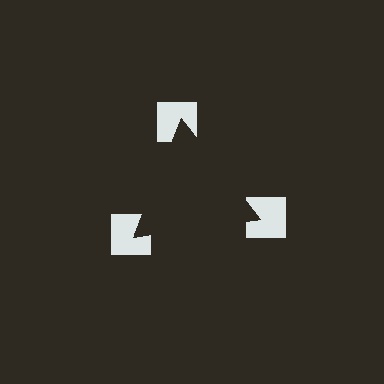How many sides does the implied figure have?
3 sides.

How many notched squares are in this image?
There are 3 — one at each vertex of the illusory triangle.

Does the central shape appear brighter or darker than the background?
It typically appears slightly darker than the background, even though no actual brightness change is drawn.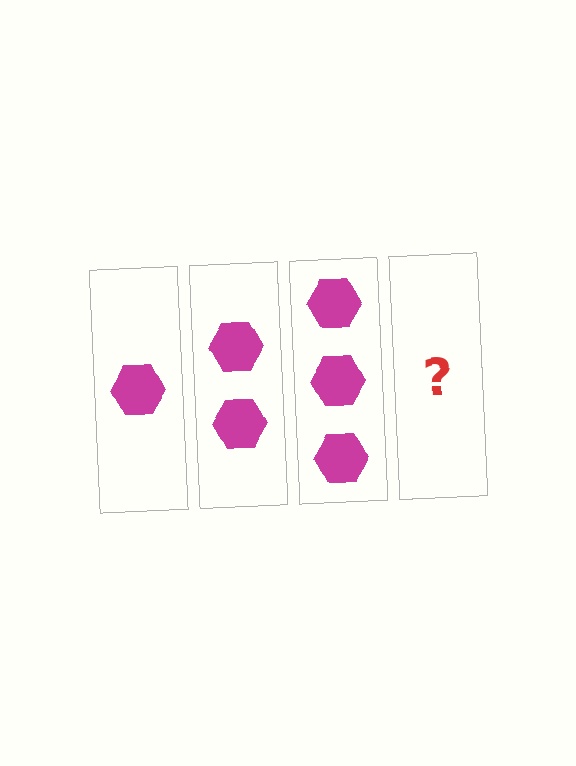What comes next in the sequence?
The next element should be 4 hexagons.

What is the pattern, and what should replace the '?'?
The pattern is that each step adds one more hexagon. The '?' should be 4 hexagons.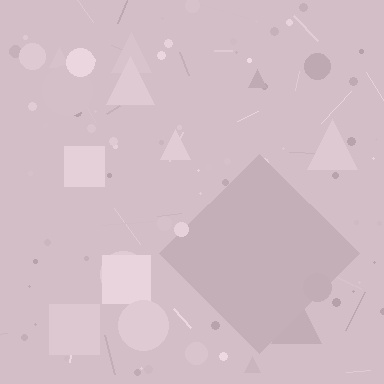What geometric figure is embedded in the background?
A diamond is embedded in the background.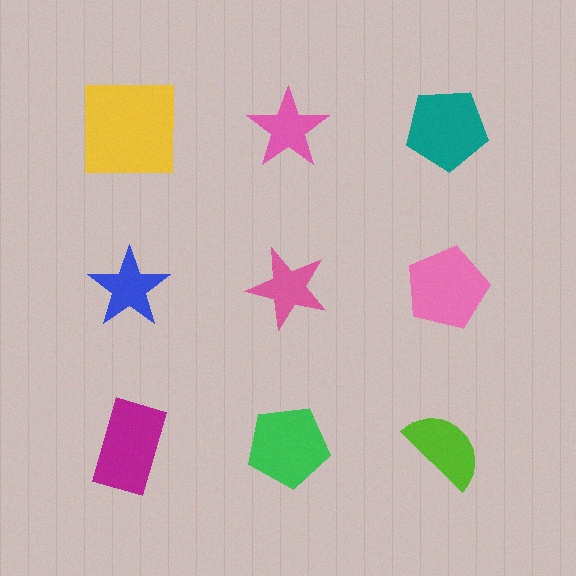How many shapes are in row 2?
3 shapes.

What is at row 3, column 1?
A magenta rectangle.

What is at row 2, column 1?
A blue star.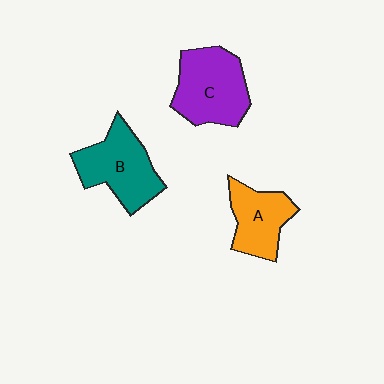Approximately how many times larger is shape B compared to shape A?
Approximately 1.3 times.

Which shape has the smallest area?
Shape A (orange).